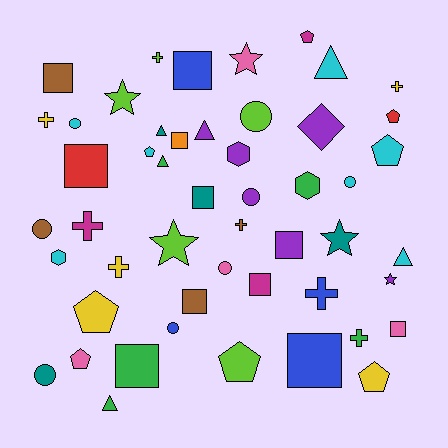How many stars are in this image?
There are 5 stars.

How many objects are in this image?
There are 50 objects.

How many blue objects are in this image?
There are 4 blue objects.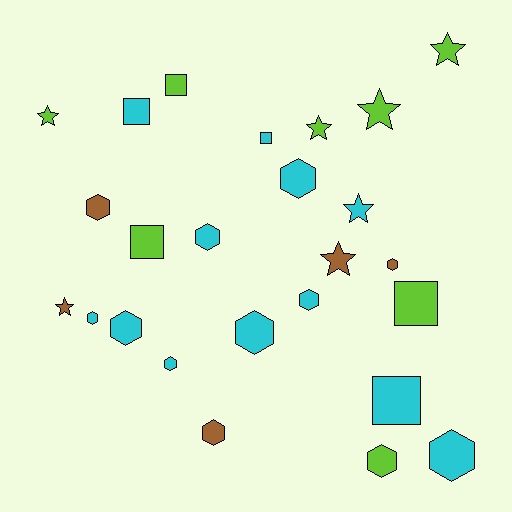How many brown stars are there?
There are 2 brown stars.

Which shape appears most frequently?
Hexagon, with 12 objects.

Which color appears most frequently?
Cyan, with 12 objects.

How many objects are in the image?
There are 25 objects.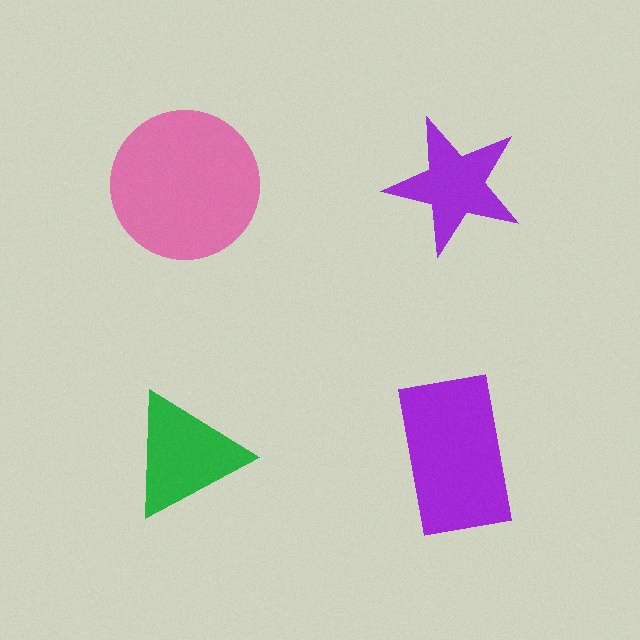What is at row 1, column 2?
A purple star.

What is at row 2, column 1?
A green triangle.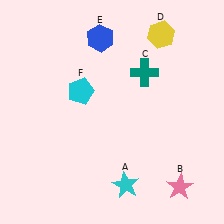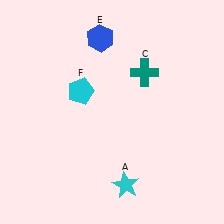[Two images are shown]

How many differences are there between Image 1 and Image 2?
There are 2 differences between the two images.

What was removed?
The yellow hexagon (D), the pink star (B) were removed in Image 2.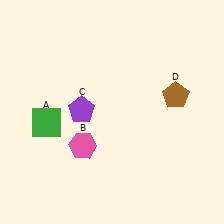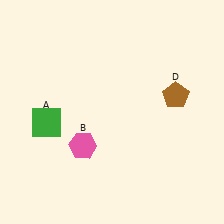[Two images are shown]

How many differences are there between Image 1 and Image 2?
There is 1 difference between the two images.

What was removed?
The purple pentagon (C) was removed in Image 2.